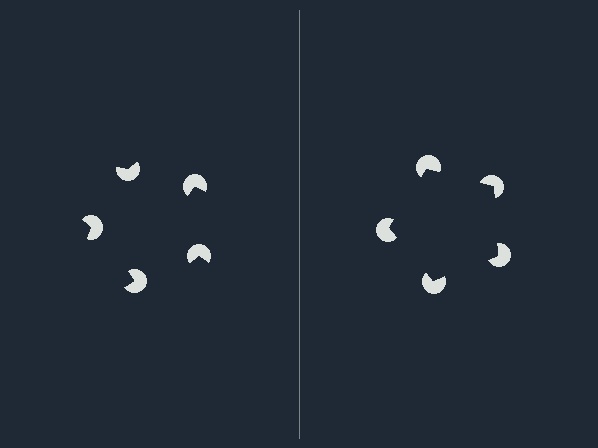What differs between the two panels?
The pac-man discs are positioned identically on both sides; only the wedge orientations differ. On the right they align to a pentagon; on the left they are misaligned.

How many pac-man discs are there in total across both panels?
10 — 5 on each side.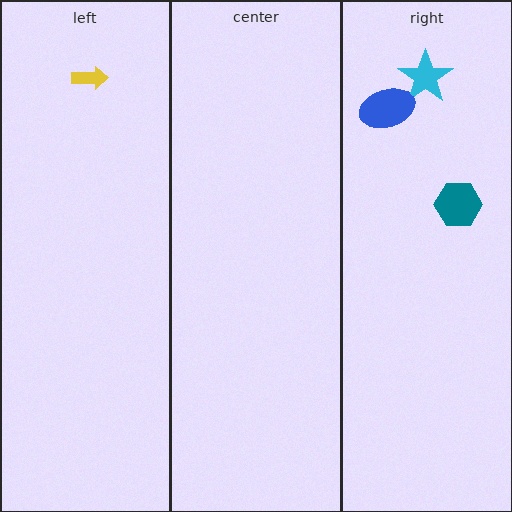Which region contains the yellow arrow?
The left region.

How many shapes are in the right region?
3.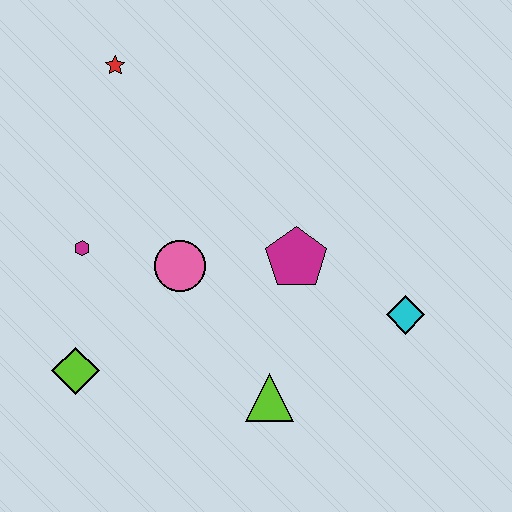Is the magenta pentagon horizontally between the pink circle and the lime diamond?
No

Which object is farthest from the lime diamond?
The cyan diamond is farthest from the lime diamond.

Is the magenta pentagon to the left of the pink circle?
No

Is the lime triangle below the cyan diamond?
Yes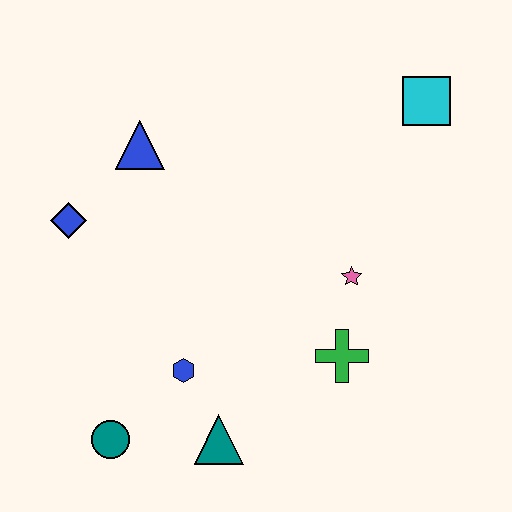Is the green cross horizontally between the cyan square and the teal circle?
Yes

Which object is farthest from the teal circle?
The cyan square is farthest from the teal circle.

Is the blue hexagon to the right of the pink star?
No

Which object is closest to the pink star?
The green cross is closest to the pink star.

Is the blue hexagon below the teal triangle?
No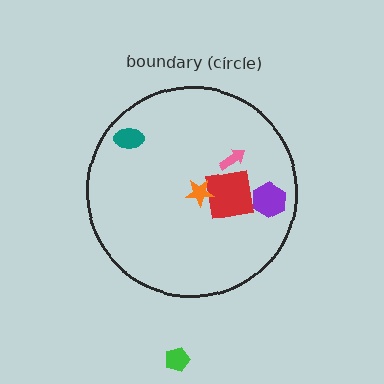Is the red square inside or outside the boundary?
Inside.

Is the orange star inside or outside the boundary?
Inside.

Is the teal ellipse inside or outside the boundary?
Inside.